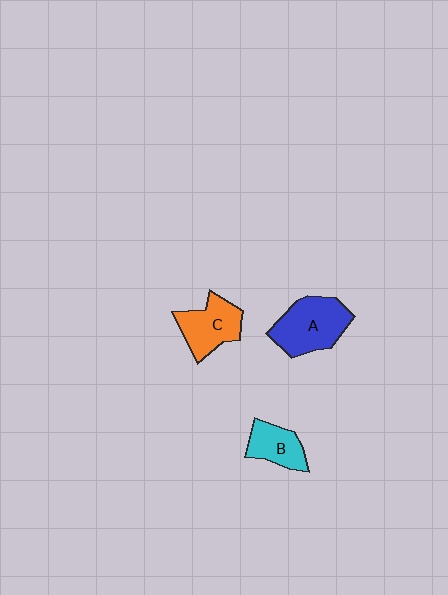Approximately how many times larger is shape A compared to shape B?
Approximately 1.7 times.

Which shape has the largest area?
Shape A (blue).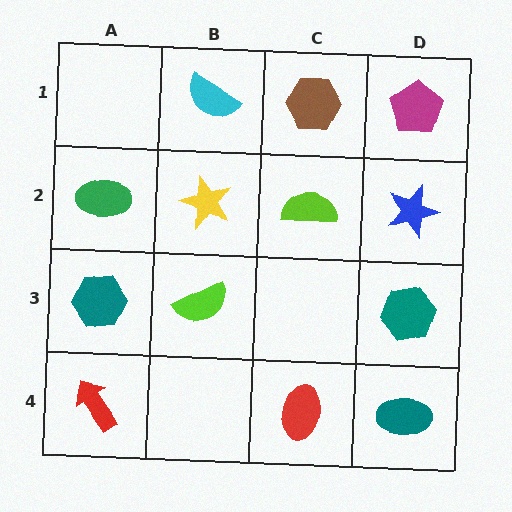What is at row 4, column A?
A red arrow.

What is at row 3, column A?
A teal hexagon.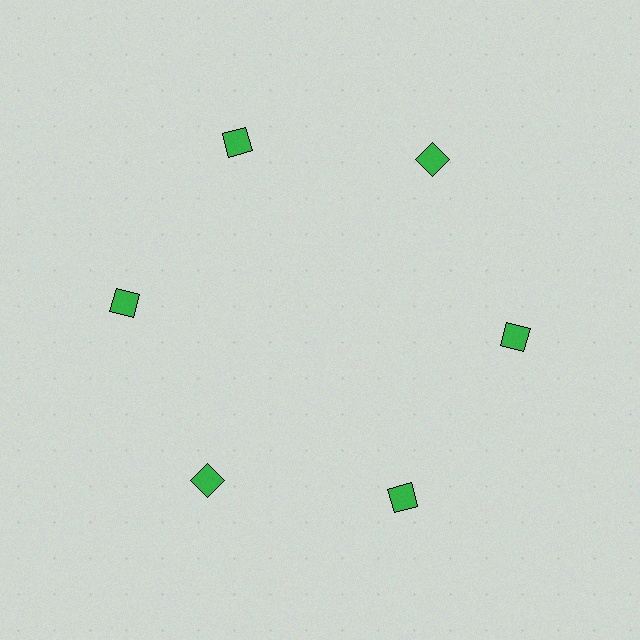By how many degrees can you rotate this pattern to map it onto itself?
The pattern maps onto itself every 60 degrees of rotation.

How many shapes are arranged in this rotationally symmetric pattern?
There are 6 shapes, arranged in 6 groups of 1.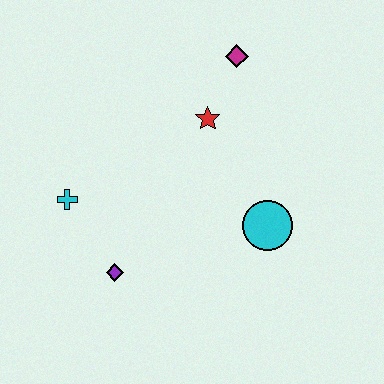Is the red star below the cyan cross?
No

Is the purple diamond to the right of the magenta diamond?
No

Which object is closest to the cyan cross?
The purple diamond is closest to the cyan cross.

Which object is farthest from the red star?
The purple diamond is farthest from the red star.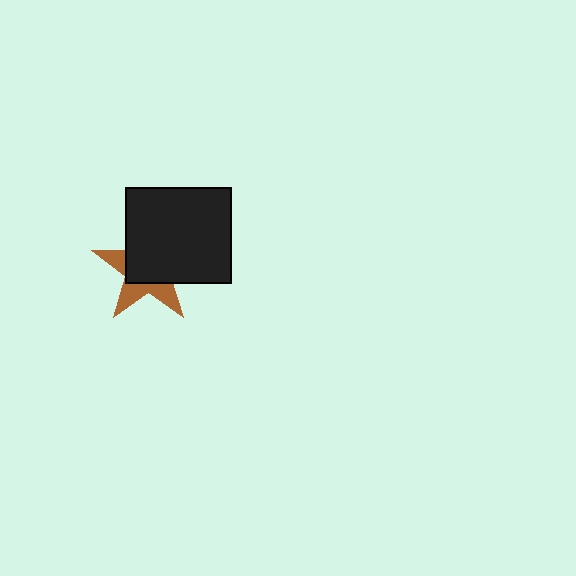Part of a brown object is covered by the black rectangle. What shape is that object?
It is a star.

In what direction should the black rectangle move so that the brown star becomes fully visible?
The black rectangle should move toward the upper-right. That is the shortest direction to clear the overlap and leave the brown star fully visible.